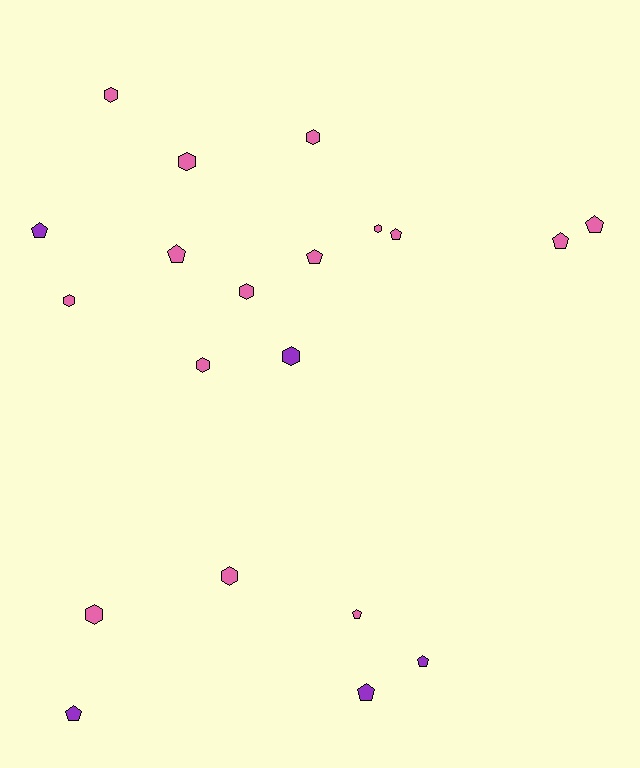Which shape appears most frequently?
Pentagon, with 10 objects.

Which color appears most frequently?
Pink, with 15 objects.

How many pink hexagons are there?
There are 9 pink hexagons.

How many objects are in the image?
There are 20 objects.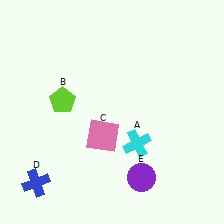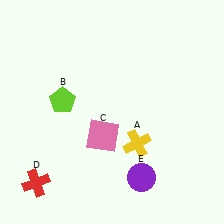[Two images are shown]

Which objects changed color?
A changed from cyan to yellow. D changed from blue to red.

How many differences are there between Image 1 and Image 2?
There are 2 differences between the two images.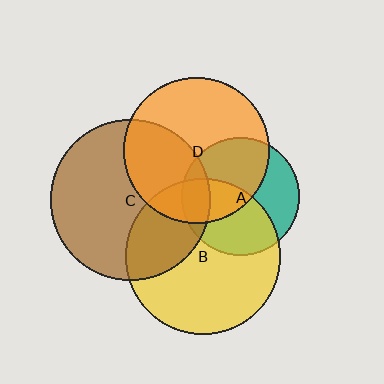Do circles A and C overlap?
Yes.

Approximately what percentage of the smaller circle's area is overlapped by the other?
Approximately 15%.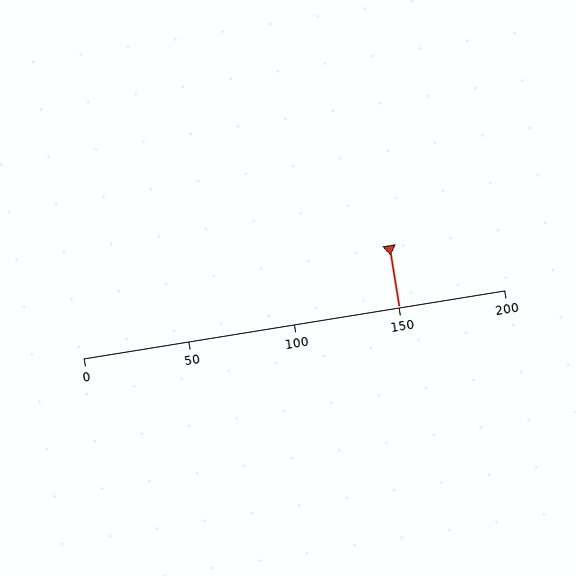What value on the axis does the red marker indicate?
The marker indicates approximately 150.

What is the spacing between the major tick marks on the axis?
The major ticks are spaced 50 apart.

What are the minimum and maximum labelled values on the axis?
The axis runs from 0 to 200.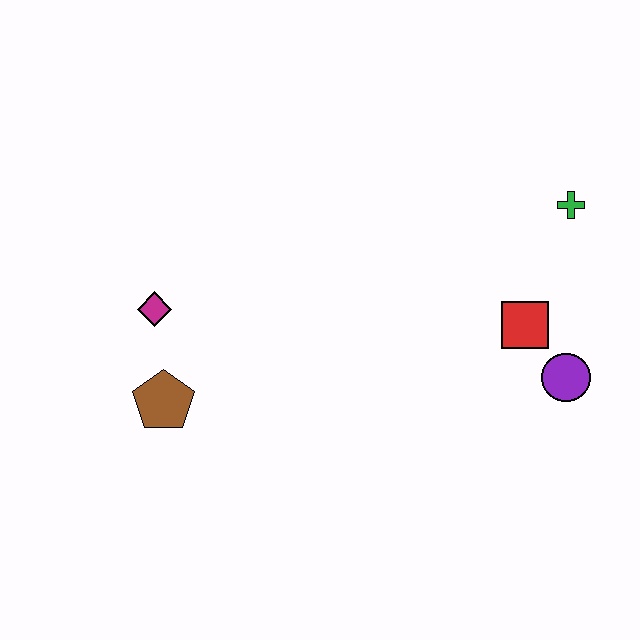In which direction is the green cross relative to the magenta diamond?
The green cross is to the right of the magenta diamond.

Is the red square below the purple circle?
No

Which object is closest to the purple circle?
The red square is closest to the purple circle.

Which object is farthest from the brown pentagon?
The green cross is farthest from the brown pentagon.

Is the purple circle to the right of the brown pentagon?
Yes